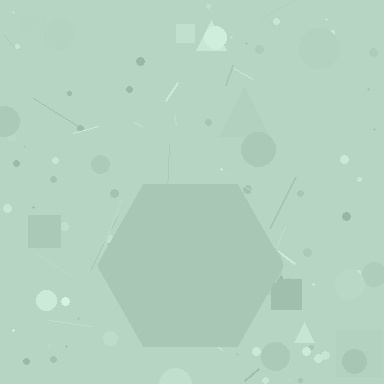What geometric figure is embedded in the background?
A hexagon is embedded in the background.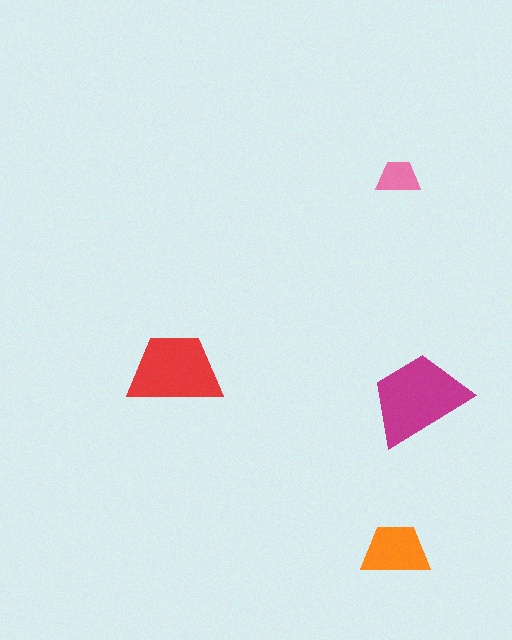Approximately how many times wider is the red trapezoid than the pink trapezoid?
About 2 times wider.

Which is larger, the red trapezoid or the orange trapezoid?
The red one.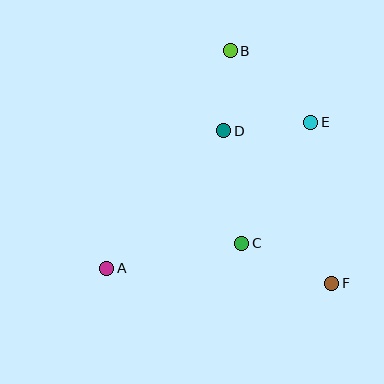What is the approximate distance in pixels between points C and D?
The distance between C and D is approximately 114 pixels.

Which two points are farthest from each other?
Points B and F are farthest from each other.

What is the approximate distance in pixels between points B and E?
The distance between B and E is approximately 107 pixels.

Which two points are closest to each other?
Points B and D are closest to each other.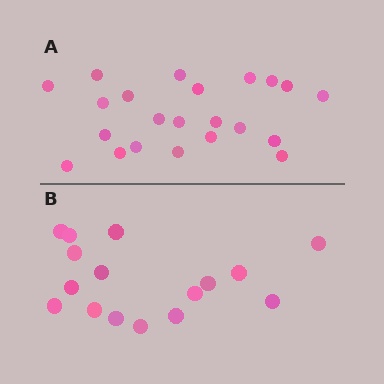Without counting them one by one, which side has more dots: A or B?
Region A (the top region) has more dots.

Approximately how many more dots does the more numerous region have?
Region A has about 6 more dots than region B.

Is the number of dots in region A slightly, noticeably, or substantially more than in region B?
Region A has noticeably more, but not dramatically so. The ratio is roughly 1.4 to 1.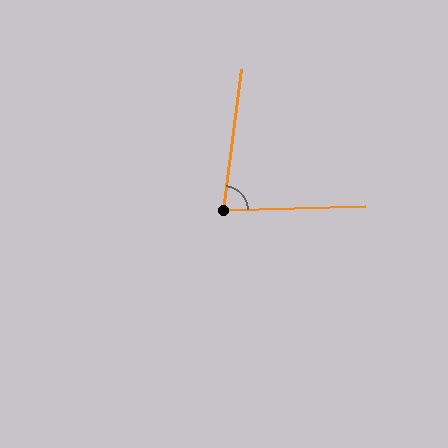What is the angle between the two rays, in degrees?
Approximately 81 degrees.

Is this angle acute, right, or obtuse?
It is acute.